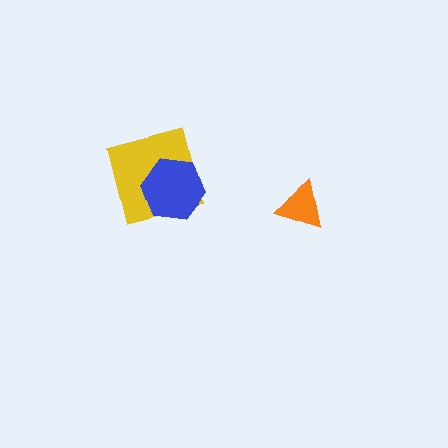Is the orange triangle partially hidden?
No, no other shape covers it.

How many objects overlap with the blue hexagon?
1 object overlaps with the blue hexagon.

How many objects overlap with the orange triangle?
0 objects overlap with the orange triangle.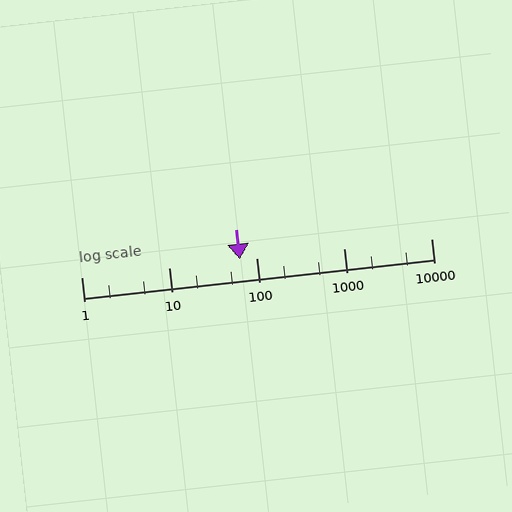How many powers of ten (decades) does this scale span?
The scale spans 4 decades, from 1 to 10000.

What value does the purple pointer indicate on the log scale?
The pointer indicates approximately 65.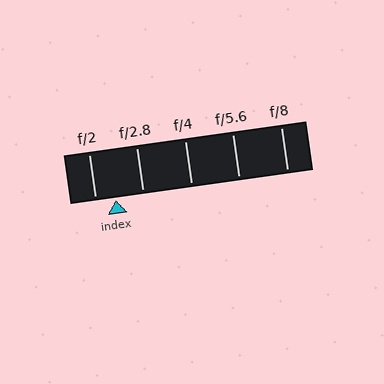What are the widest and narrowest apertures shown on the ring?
The widest aperture shown is f/2 and the narrowest is f/8.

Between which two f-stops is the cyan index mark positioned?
The index mark is between f/2 and f/2.8.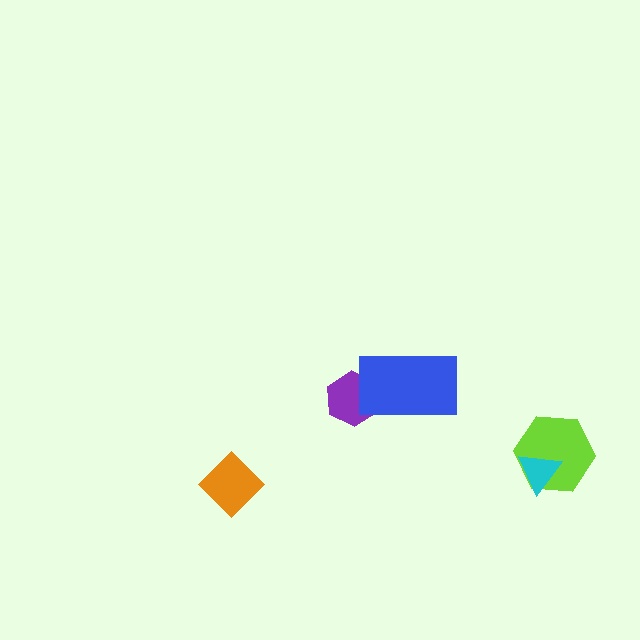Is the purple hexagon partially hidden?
Yes, it is partially covered by another shape.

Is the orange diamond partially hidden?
No, no other shape covers it.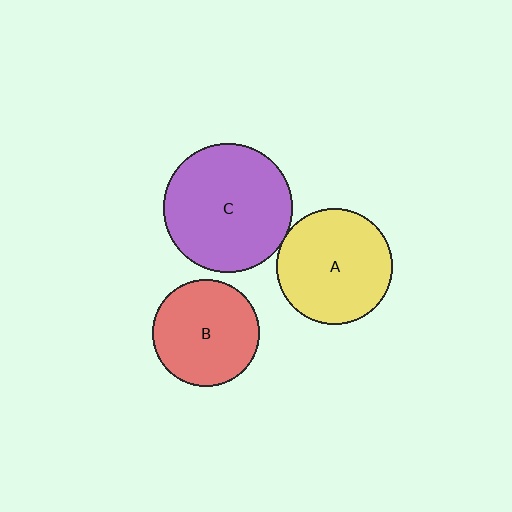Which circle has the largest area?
Circle C (purple).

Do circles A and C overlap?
Yes.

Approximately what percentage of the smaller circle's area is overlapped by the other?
Approximately 5%.